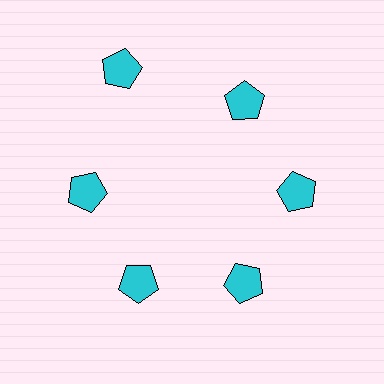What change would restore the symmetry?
The symmetry would be restored by moving it inward, back onto the ring so that all 6 pentagons sit at equal angles and equal distance from the center.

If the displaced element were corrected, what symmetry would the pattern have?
It would have 6-fold rotational symmetry — the pattern would map onto itself every 60 degrees.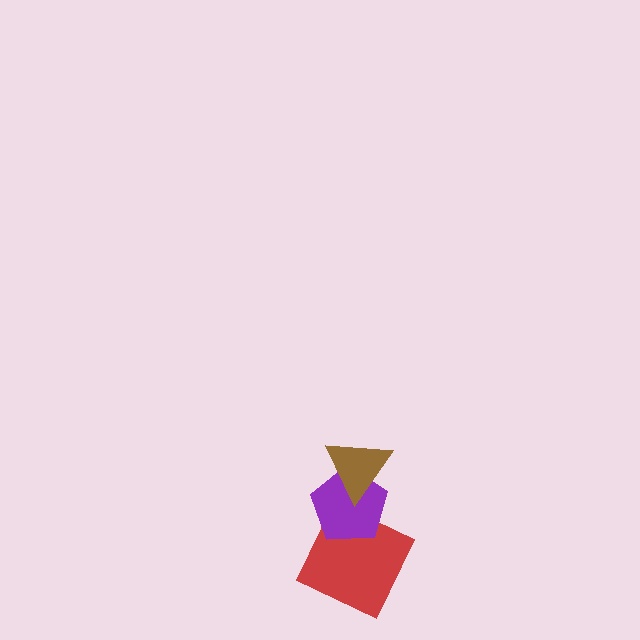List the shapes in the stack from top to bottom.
From top to bottom: the brown triangle, the purple pentagon, the red square.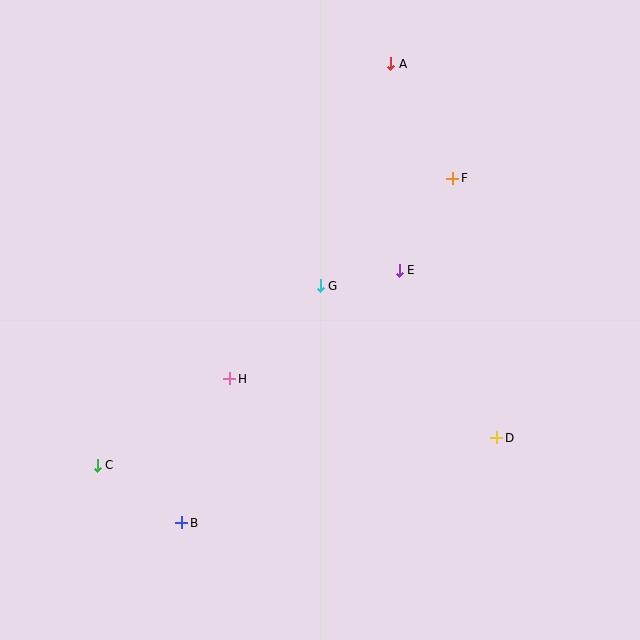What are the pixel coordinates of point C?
Point C is at (97, 465).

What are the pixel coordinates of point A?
Point A is at (391, 64).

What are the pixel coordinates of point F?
Point F is at (453, 178).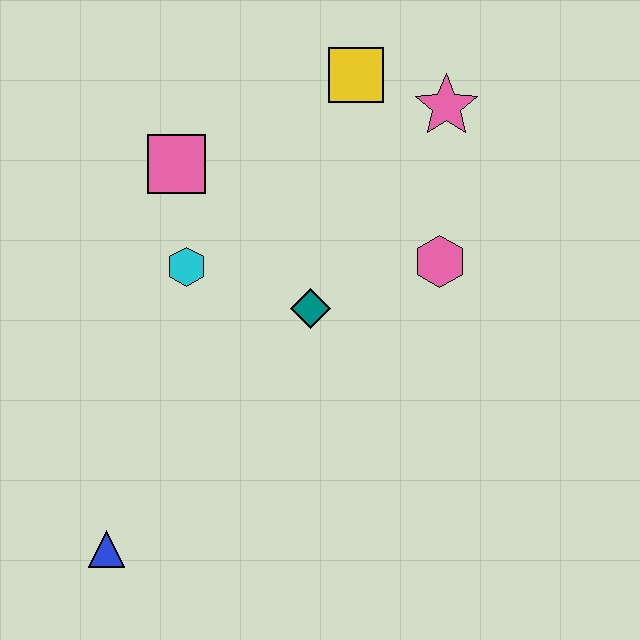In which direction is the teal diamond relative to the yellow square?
The teal diamond is below the yellow square.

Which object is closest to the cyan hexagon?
The pink square is closest to the cyan hexagon.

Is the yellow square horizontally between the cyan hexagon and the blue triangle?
No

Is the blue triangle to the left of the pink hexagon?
Yes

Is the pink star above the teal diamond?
Yes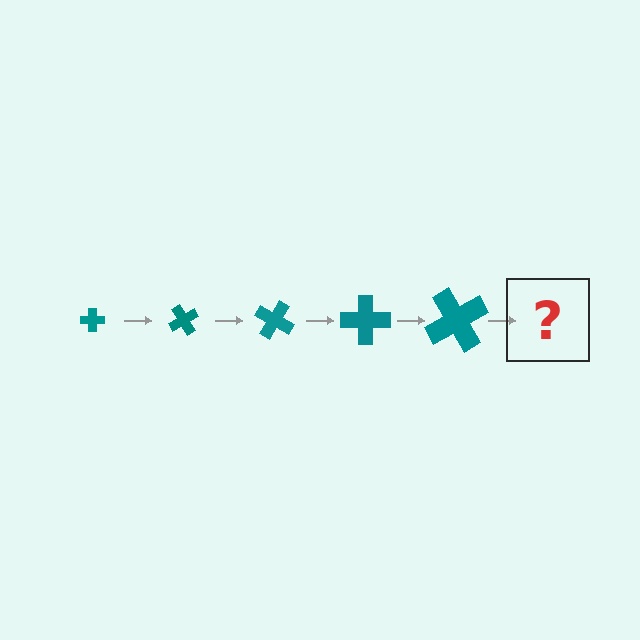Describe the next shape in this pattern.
It should be a cross, larger than the previous one and rotated 300 degrees from the start.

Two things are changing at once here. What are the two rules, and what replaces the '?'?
The two rules are that the cross grows larger each step and it rotates 60 degrees each step. The '?' should be a cross, larger than the previous one and rotated 300 degrees from the start.